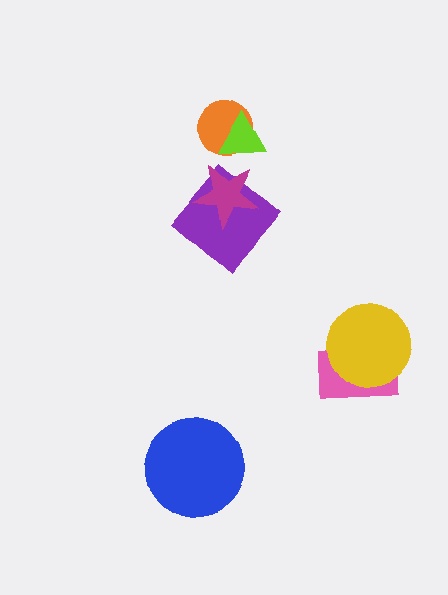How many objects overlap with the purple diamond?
1 object overlaps with the purple diamond.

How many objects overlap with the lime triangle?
1 object overlaps with the lime triangle.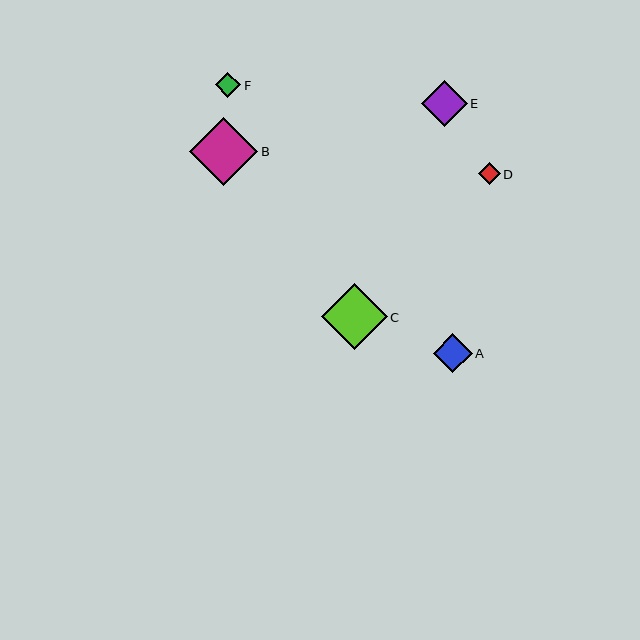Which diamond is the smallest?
Diamond D is the smallest with a size of approximately 21 pixels.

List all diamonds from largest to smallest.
From largest to smallest: B, C, E, A, F, D.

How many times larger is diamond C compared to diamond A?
Diamond C is approximately 1.7 times the size of diamond A.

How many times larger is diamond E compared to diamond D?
Diamond E is approximately 2.1 times the size of diamond D.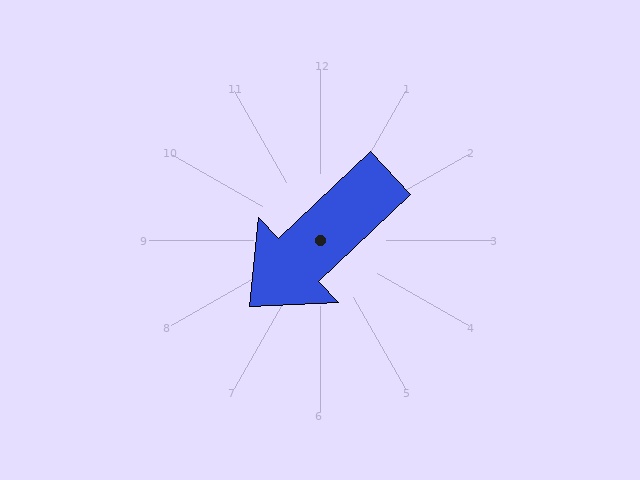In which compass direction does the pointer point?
Southwest.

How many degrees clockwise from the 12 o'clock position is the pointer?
Approximately 227 degrees.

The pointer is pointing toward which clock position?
Roughly 8 o'clock.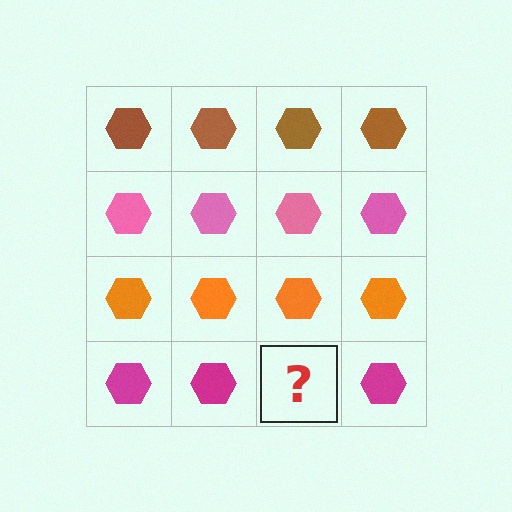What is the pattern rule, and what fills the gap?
The rule is that each row has a consistent color. The gap should be filled with a magenta hexagon.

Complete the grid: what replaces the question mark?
The question mark should be replaced with a magenta hexagon.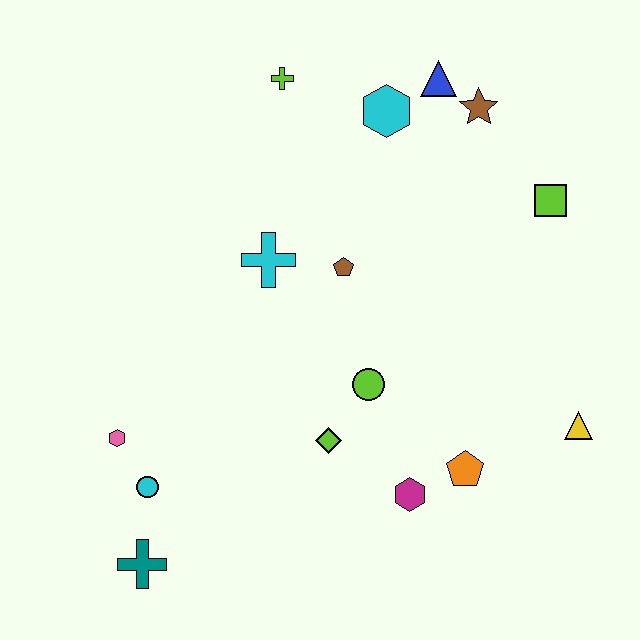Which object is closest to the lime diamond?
The lime circle is closest to the lime diamond.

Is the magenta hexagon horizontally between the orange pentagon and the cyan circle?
Yes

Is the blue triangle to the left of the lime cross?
No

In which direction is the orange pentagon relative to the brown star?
The orange pentagon is below the brown star.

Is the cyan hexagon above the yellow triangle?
Yes